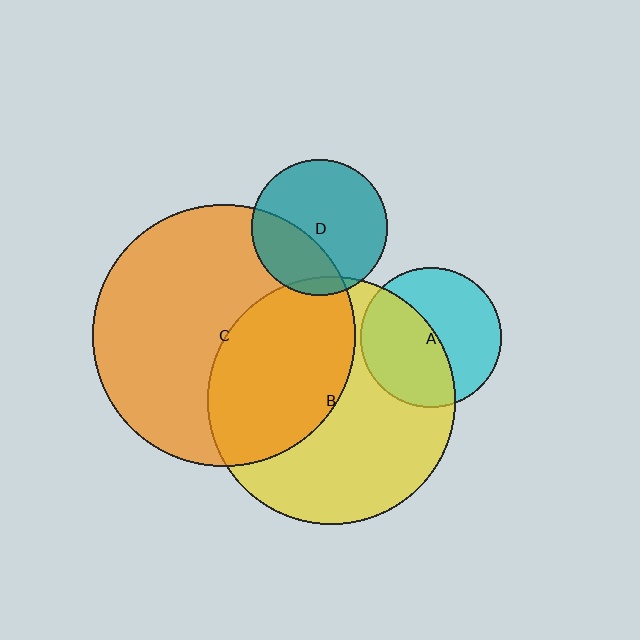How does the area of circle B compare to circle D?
Approximately 3.3 times.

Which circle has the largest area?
Circle C (orange).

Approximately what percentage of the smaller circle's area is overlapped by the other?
Approximately 5%.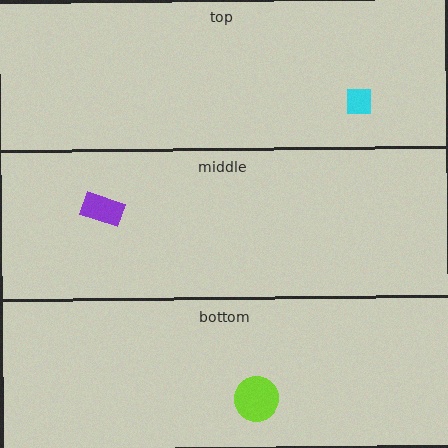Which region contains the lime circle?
The bottom region.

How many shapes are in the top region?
1.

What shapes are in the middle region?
The purple rectangle.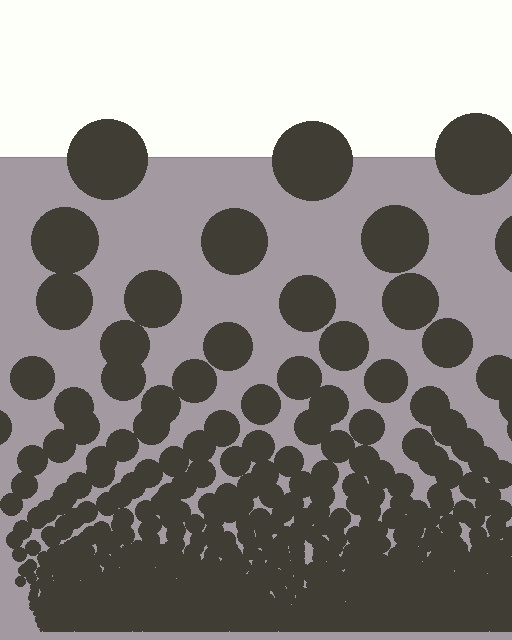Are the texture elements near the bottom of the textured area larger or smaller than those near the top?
Smaller. The gradient is inverted — elements near the bottom are smaller and denser.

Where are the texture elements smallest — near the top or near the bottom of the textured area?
Near the bottom.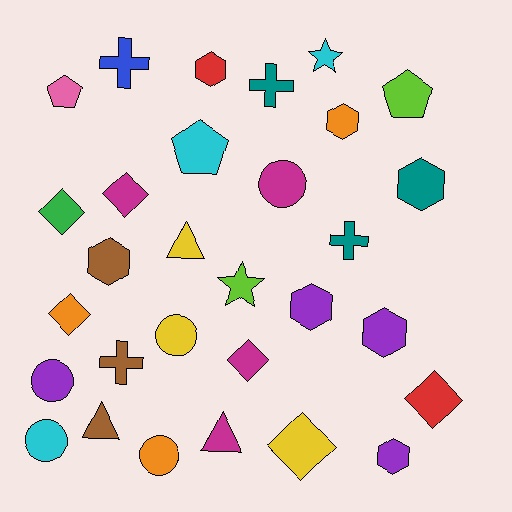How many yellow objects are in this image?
There are 3 yellow objects.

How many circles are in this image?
There are 5 circles.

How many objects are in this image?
There are 30 objects.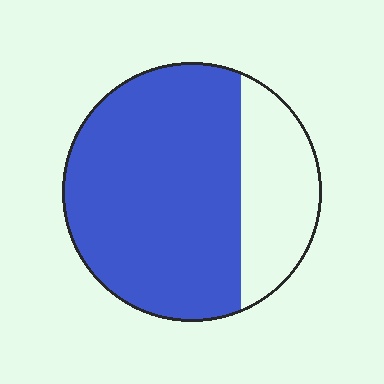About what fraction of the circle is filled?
About three quarters (3/4).